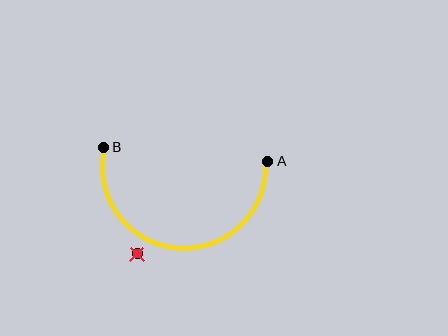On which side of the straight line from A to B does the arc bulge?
The arc bulges below the straight line connecting A and B.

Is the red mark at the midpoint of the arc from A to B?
No — the red mark does not lie on the arc at all. It sits slightly outside the curve.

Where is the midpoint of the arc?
The arc midpoint is the point on the curve farthest from the straight line joining A and B. It sits below that line.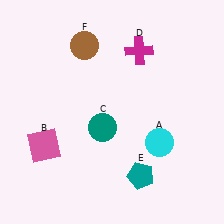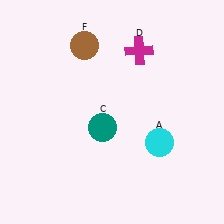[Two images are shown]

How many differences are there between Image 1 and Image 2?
There are 2 differences between the two images.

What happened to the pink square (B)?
The pink square (B) was removed in Image 2. It was in the bottom-left area of Image 1.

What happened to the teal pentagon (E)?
The teal pentagon (E) was removed in Image 2. It was in the bottom-right area of Image 1.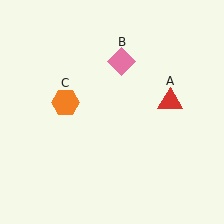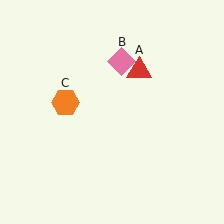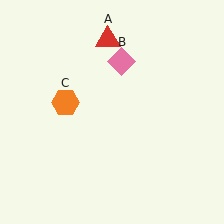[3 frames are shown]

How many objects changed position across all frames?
1 object changed position: red triangle (object A).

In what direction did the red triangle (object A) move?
The red triangle (object A) moved up and to the left.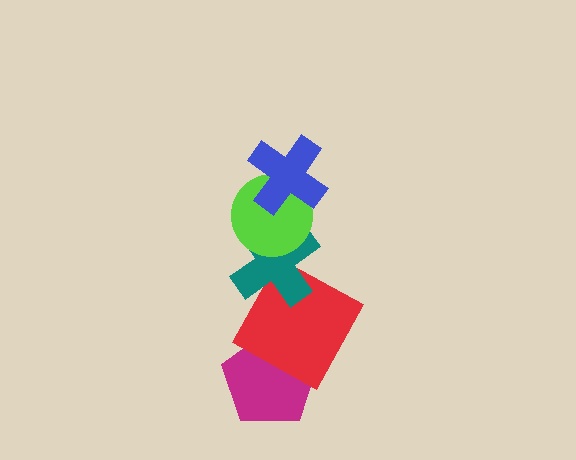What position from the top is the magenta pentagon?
The magenta pentagon is 5th from the top.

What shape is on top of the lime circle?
The blue cross is on top of the lime circle.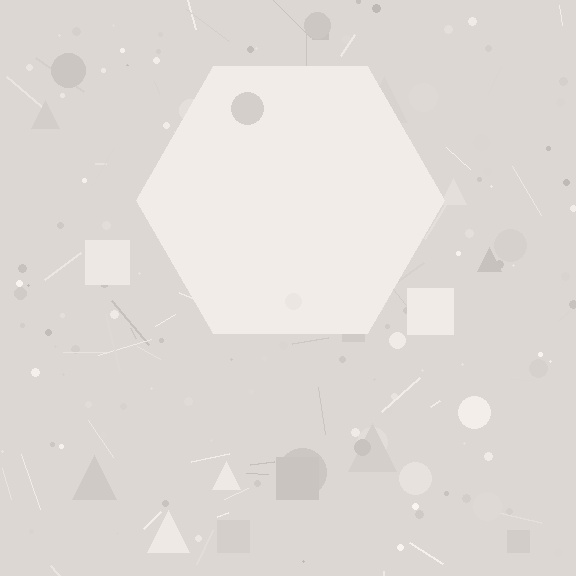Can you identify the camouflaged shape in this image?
The camouflaged shape is a hexagon.